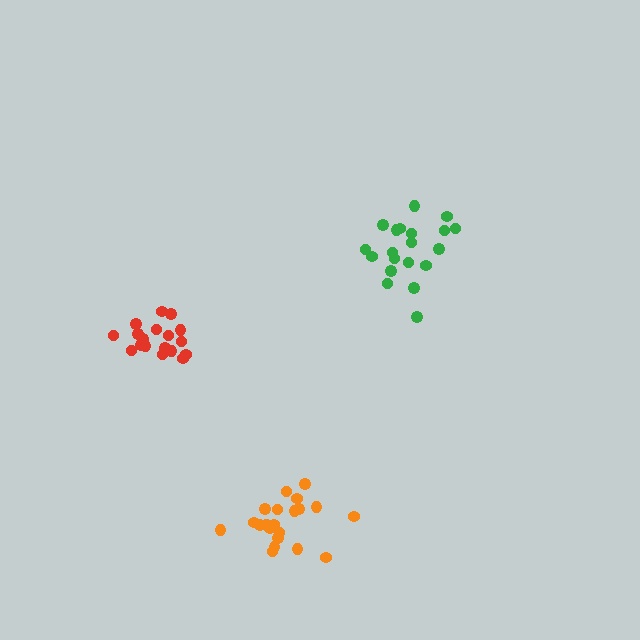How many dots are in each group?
Group 1: 18 dots, Group 2: 21 dots, Group 3: 20 dots (59 total).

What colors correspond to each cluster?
The clusters are colored: red, orange, green.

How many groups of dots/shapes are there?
There are 3 groups.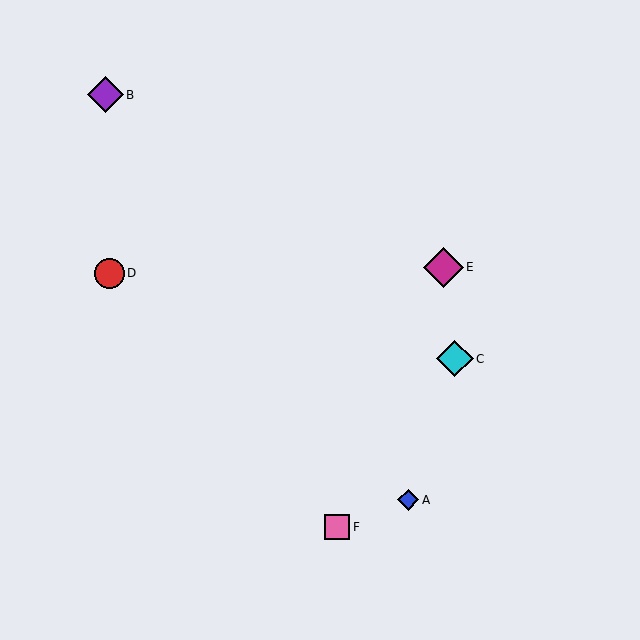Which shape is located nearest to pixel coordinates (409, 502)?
The blue diamond (labeled A) at (408, 500) is nearest to that location.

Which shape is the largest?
The magenta diamond (labeled E) is the largest.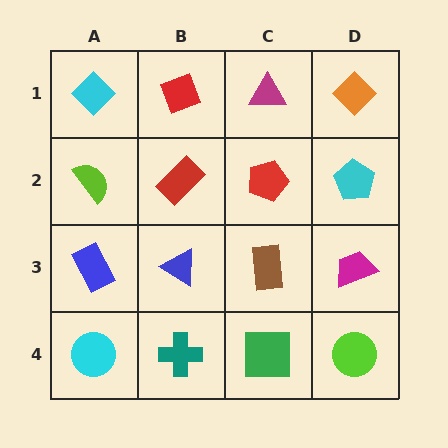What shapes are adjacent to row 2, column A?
A cyan diamond (row 1, column A), a blue rectangle (row 3, column A), a red rectangle (row 2, column B).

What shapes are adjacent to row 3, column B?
A red rectangle (row 2, column B), a teal cross (row 4, column B), a blue rectangle (row 3, column A), a brown rectangle (row 3, column C).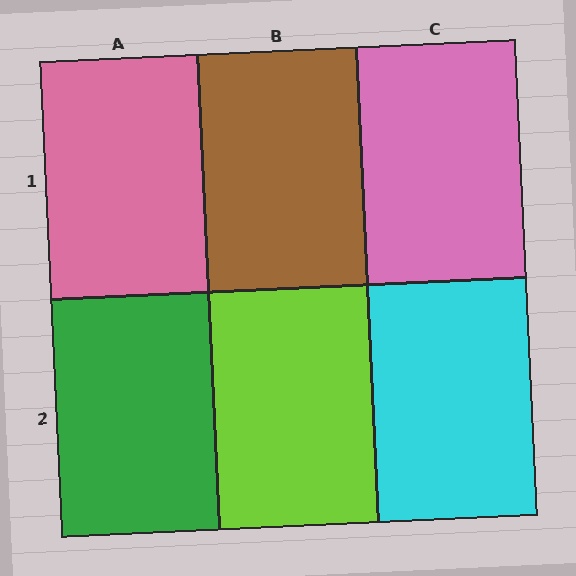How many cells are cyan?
1 cell is cyan.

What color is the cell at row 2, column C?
Cyan.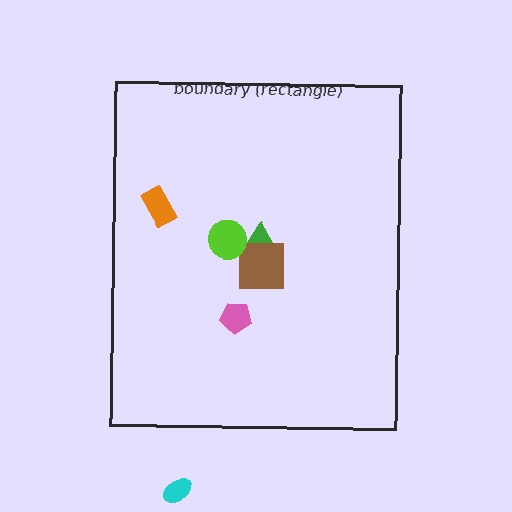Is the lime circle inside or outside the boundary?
Inside.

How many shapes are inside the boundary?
5 inside, 1 outside.